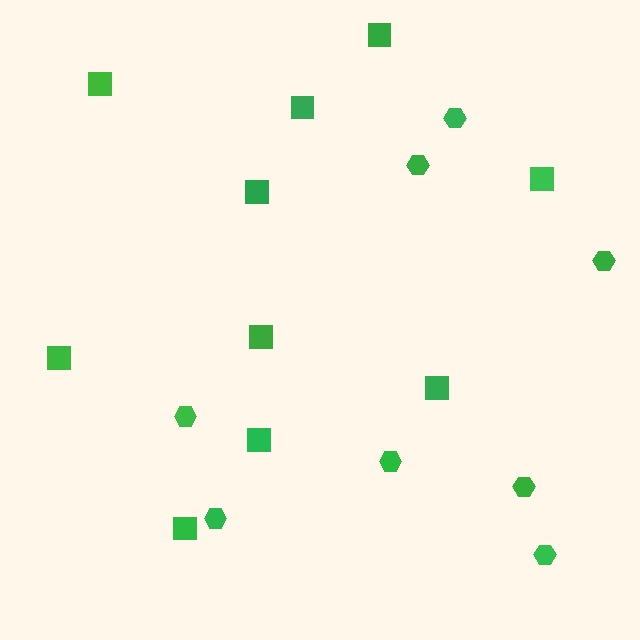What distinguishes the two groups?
There are 2 groups: one group of squares (10) and one group of hexagons (8).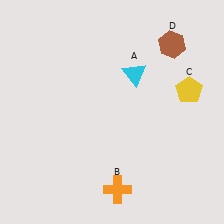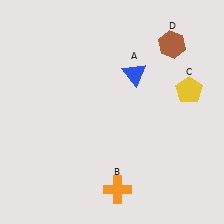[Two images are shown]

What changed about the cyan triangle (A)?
In Image 1, A is cyan. In Image 2, it changed to blue.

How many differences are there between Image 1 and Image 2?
There is 1 difference between the two images.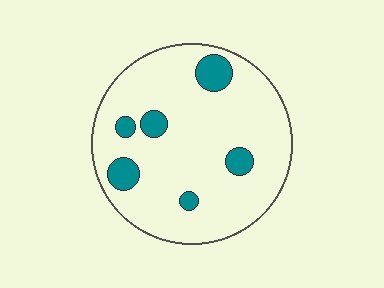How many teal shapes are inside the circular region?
6.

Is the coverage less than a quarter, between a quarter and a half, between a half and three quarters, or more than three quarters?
Less than a quarter.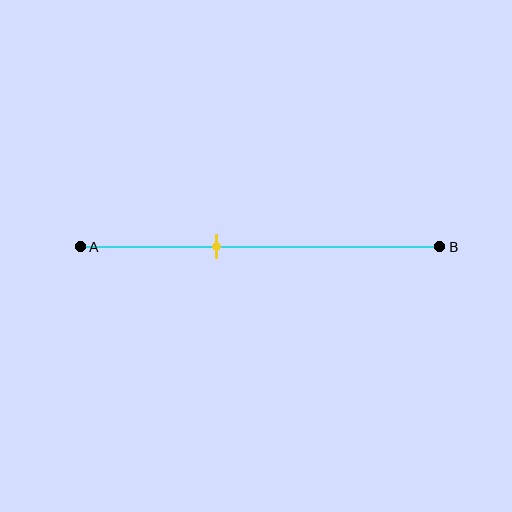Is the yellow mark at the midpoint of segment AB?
No, the mark is at about 40% from A, not at the 50% midpoint.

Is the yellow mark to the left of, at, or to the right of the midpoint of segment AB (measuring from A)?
The yellow mark is to the left of the midpoint of segment AB.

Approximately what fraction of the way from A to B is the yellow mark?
The yellow mark is approximately 40% of the way from A to B.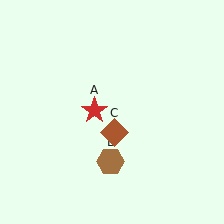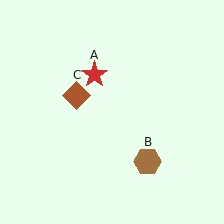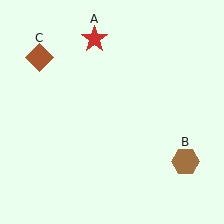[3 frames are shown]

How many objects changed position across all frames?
3 objects changed position: red star (object A), brown hexagon (object B), brown diamond (object C).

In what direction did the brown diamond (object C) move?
The brown diamond (object C) moved up and to the left.